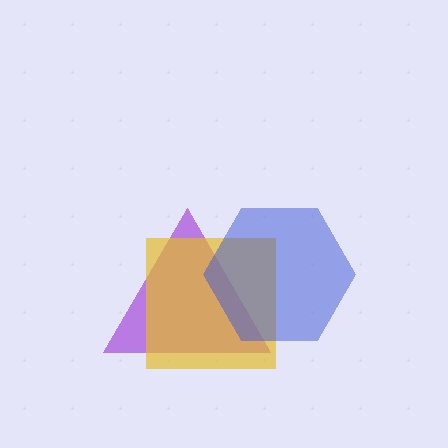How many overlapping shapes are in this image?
There are 3 overlapping shapes in the image.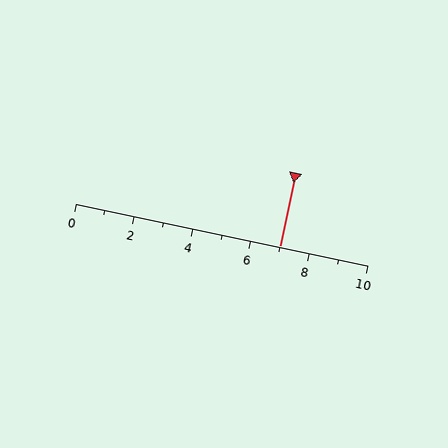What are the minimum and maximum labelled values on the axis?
The axis runs from 0 to 10.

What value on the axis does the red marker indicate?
The marker indicates approximately 7.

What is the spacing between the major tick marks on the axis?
The major ticks are spaced 2 apart.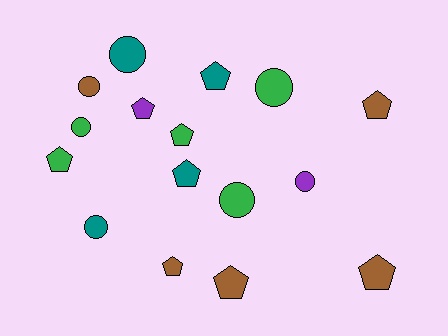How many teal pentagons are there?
There are 2 teal pentagons.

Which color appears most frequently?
Green, with 5 objects.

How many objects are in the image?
There are 16 objects.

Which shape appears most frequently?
Pentagon, with 9 objects.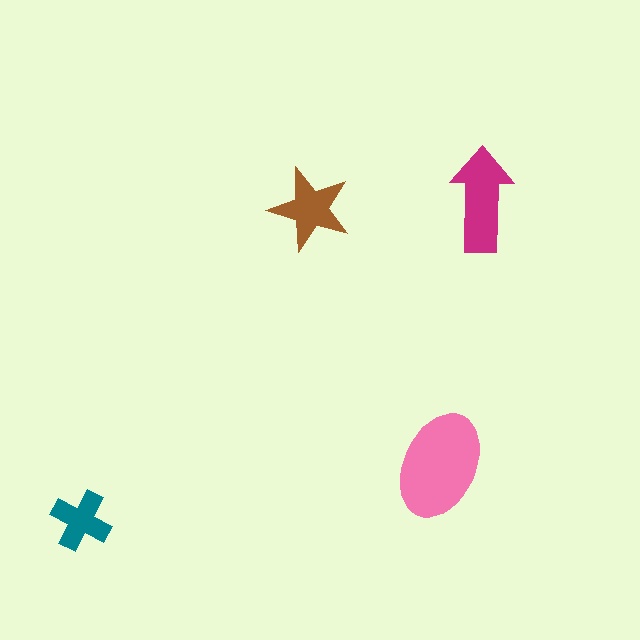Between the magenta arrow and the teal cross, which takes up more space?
The magenta arrow.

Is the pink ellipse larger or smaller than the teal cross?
Larger.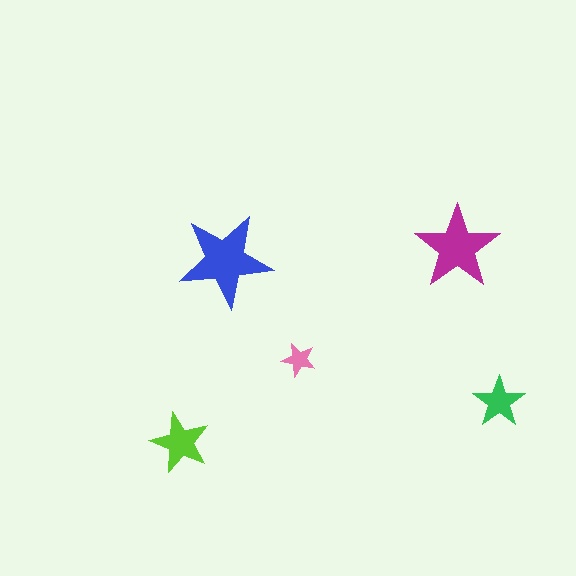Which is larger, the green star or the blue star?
The blue one.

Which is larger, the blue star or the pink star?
The blue one.